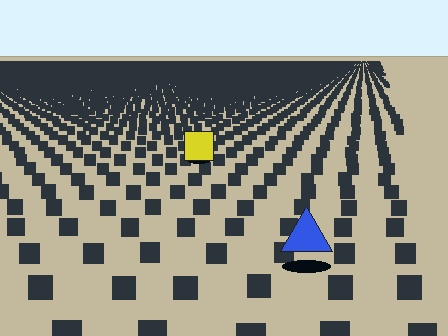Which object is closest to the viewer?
The blue triangle is closest. The texture marks near it are larger and more spread out.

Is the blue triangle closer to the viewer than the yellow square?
Yes. The blue triangle is closer — you can tell from the texture gradient: the ground texture is coarser near it.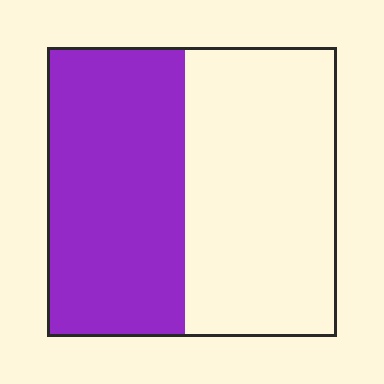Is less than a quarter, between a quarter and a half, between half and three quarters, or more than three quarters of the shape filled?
Between a quarter and a half.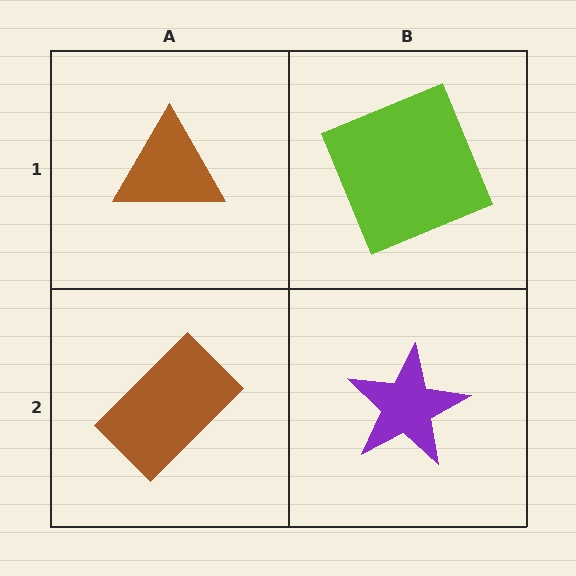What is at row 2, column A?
A brown rectangle.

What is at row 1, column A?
A brown triangle.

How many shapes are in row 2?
2 shapes.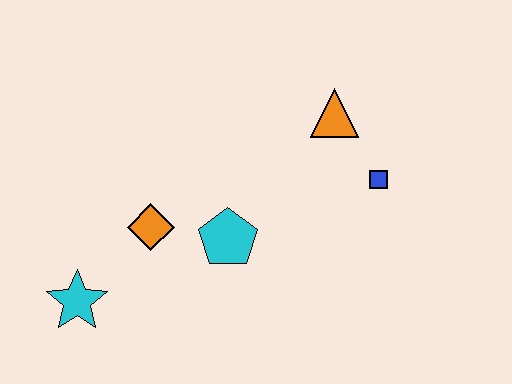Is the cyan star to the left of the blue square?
Yes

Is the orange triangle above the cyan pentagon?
Yes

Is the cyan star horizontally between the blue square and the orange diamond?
No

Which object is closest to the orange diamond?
The cyan pentagon is closest to the orange diamond.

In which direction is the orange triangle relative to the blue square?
The orange triangle is above the blue square.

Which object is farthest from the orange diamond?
The blue square is farthest from the orange diamond.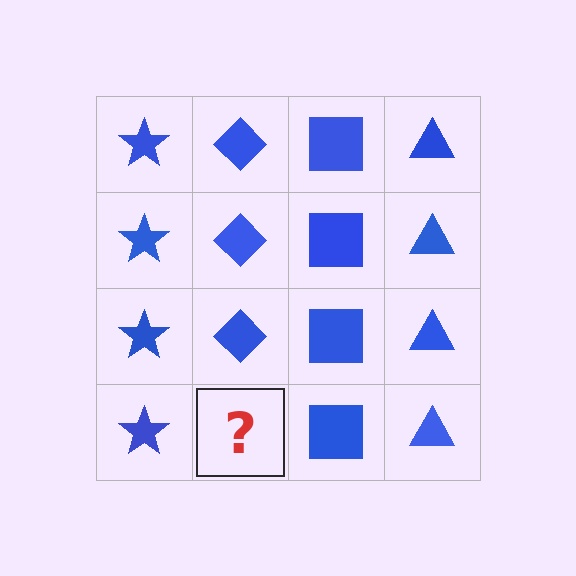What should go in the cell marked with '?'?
The missing cell should contain a blue diamond.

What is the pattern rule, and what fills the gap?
The rule is that each column has a consistent shape. The gap should be filled with a blue diamond.